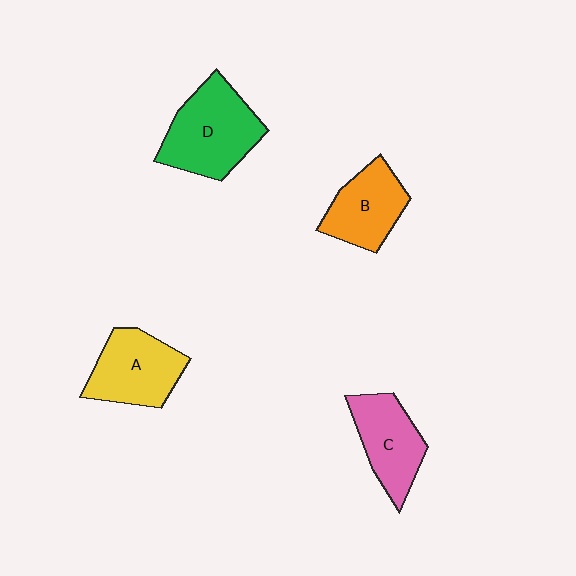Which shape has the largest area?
Shape D (green).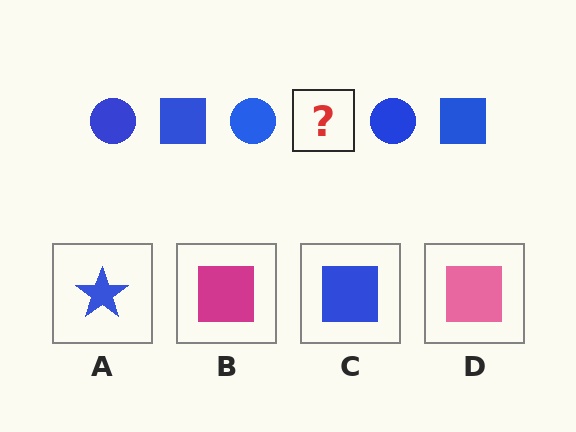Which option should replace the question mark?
Option C.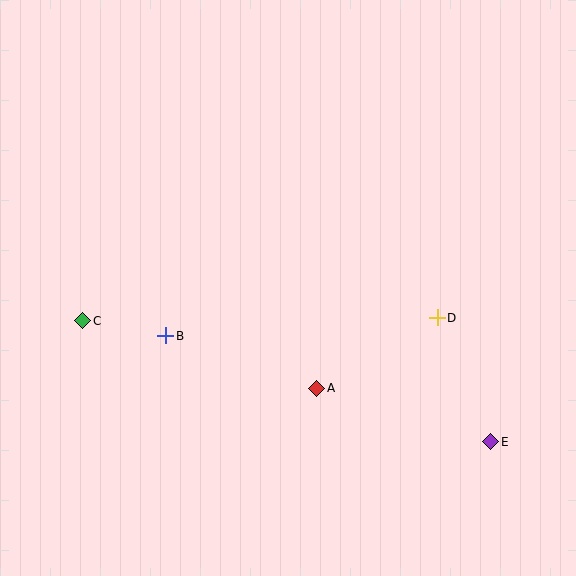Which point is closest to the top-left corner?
Point C is closest to the top-left corner.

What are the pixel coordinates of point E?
Point E is at (491, 442).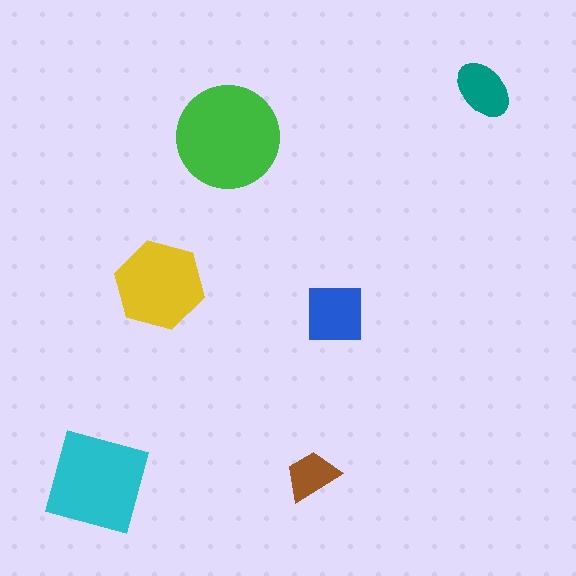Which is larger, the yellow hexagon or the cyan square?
The cyan square.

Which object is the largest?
The green circle.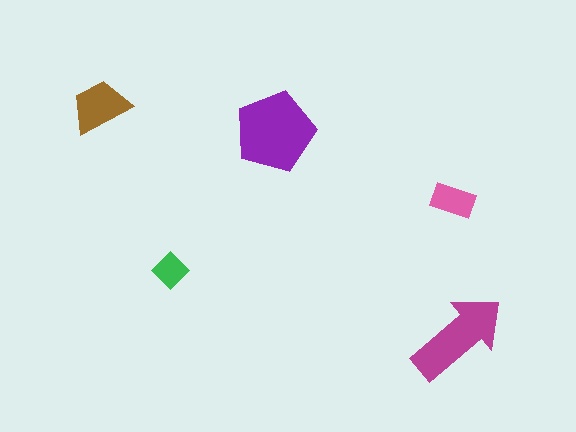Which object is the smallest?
The green diamond.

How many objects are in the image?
There are 5 objects in the image.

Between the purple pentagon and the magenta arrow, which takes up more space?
The purple pentagon.